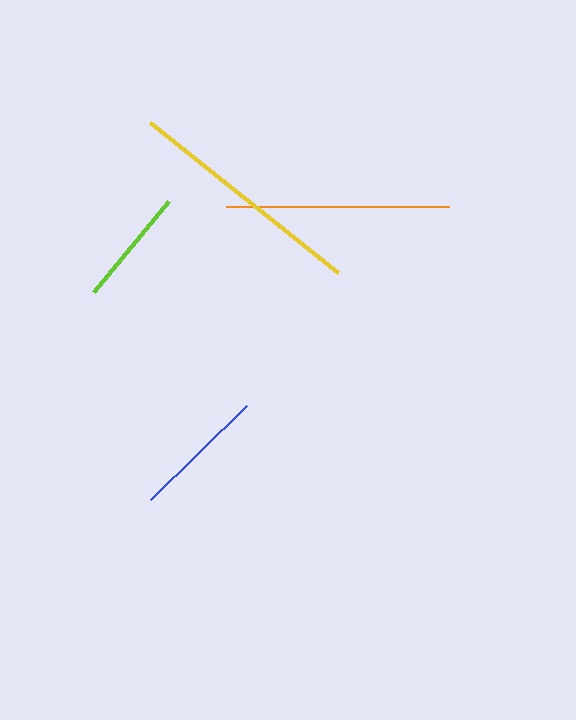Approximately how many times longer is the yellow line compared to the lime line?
The yellow line is approximately 2.0 times the length of the lime line.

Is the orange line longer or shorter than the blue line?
The orange line is longer than the blue line.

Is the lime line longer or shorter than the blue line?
The blue line is longer than the lime line.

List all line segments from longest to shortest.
From longest to shortest: yellow, orange, blue, lime.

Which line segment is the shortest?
The lime line is the shortest at approximately 118 pixels.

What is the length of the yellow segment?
The yellow segment is approximately 240 pixels long.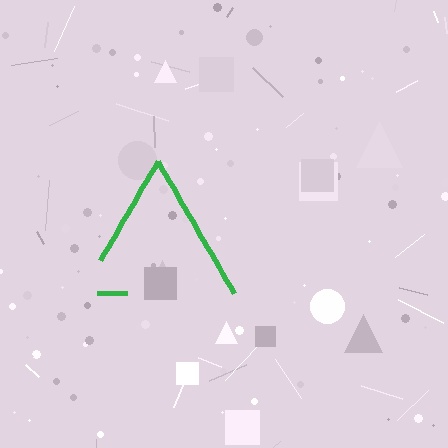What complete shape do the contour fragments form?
The contour fragments form a triangle.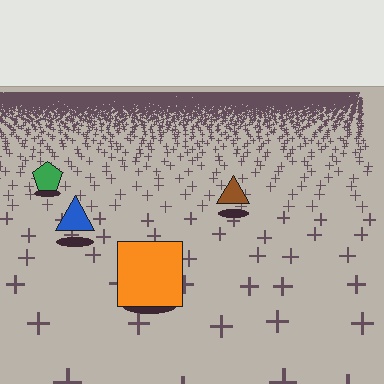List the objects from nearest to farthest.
From nearest to farthest: the orange square, the blue triangle, the brown triangle, the green pentagon.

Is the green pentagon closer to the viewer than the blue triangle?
No. The blue triangle is closer — you can tell from the texture gradient: the ground texture is coarser near it.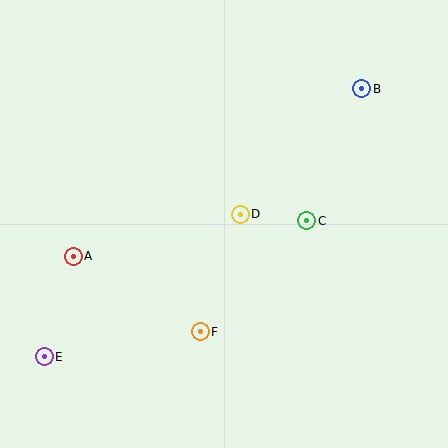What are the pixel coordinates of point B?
Point B is at (362, 89).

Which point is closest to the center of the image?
Point D at (240, 214) is closest to the center.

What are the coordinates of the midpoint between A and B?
The midpoint between A and B is at (218, 172).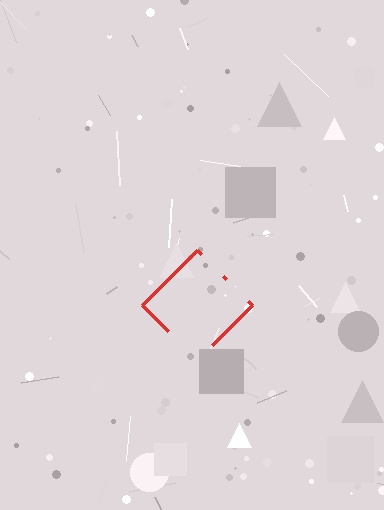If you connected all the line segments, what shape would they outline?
They would outline a diamond.